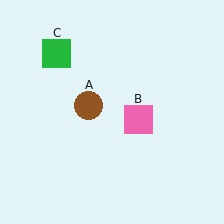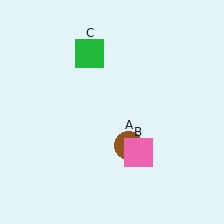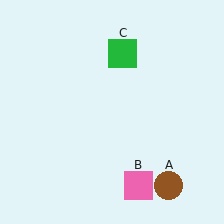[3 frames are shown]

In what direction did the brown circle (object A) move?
The brown circle (object A) moved down and to the right.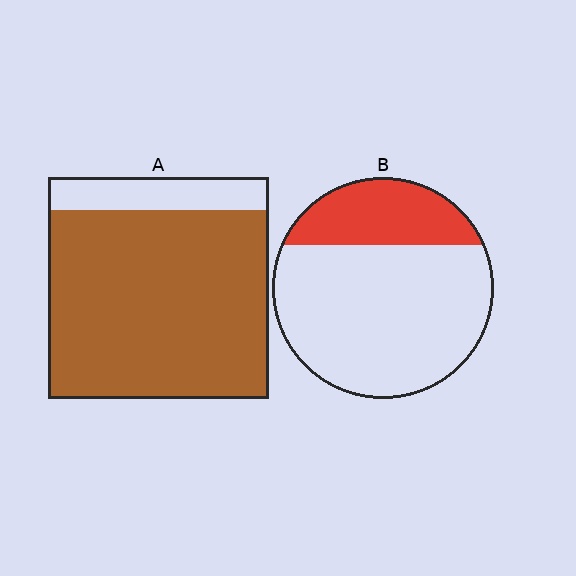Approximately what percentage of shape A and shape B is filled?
A is approximately 85% and B is approximately 25%.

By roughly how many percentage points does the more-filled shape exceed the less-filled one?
By roughly 60 percentage points (A over B).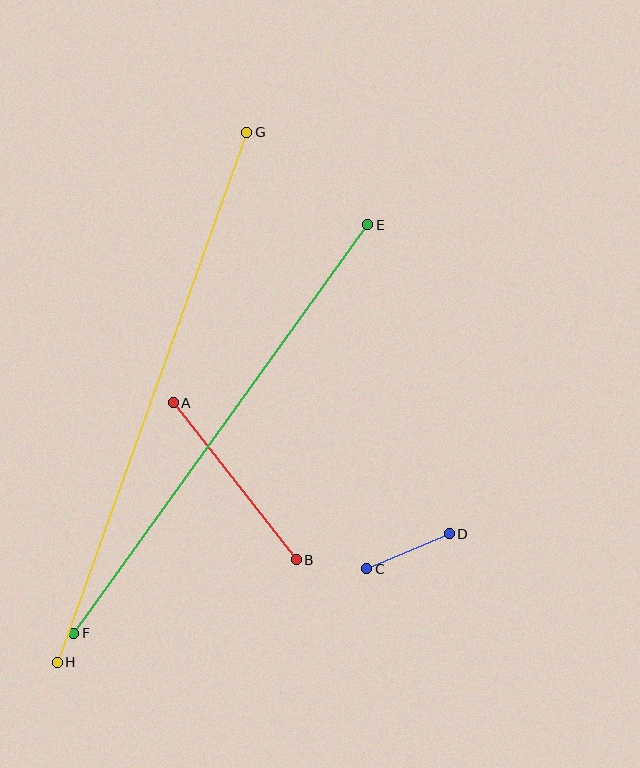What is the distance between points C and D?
The distance is approximately 90 pixels.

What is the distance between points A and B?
The distance is approximately 200 pixels.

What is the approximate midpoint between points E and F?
The midpoint is at approximately (221, 429) pixels.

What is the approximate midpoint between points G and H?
The midpoint is at approximately (152, 397) pixels.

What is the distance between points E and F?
The distance is approximately 503 pixels.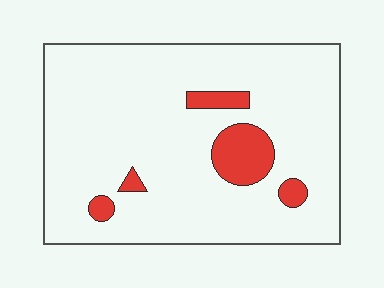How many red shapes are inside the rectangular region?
5.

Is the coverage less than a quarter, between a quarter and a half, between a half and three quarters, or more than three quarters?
Less than a quarter.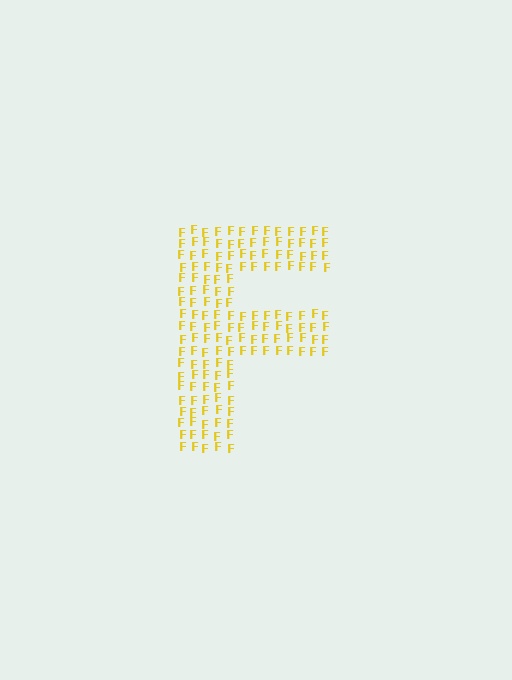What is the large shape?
The large shape is the letter F.